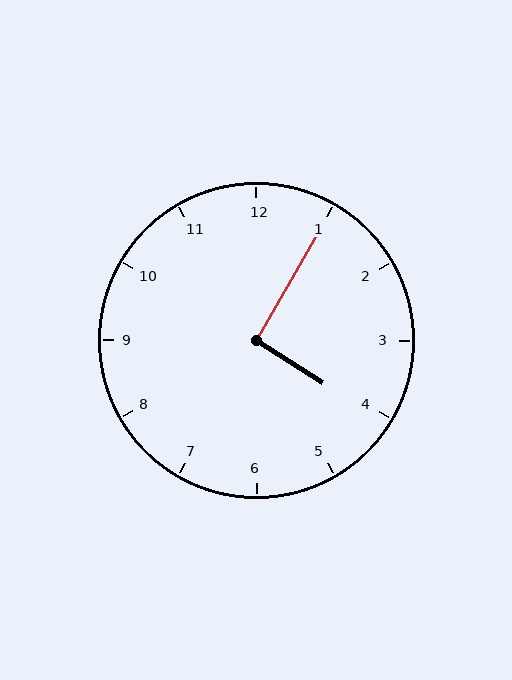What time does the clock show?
4:05.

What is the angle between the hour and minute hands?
Approximately 92 degrees.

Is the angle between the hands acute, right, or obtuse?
It is right.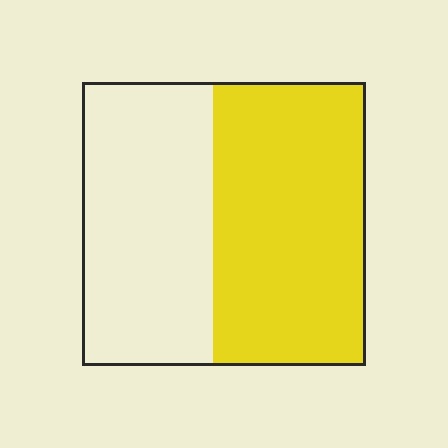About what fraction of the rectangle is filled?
About one half (1/2).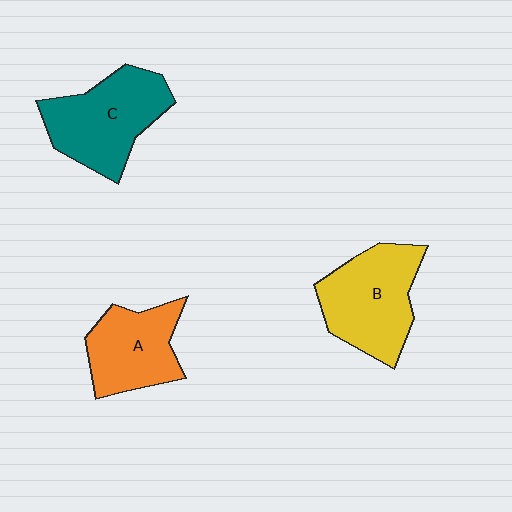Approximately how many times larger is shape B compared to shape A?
Approximately 1.2 times.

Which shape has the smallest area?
Shape A (orange).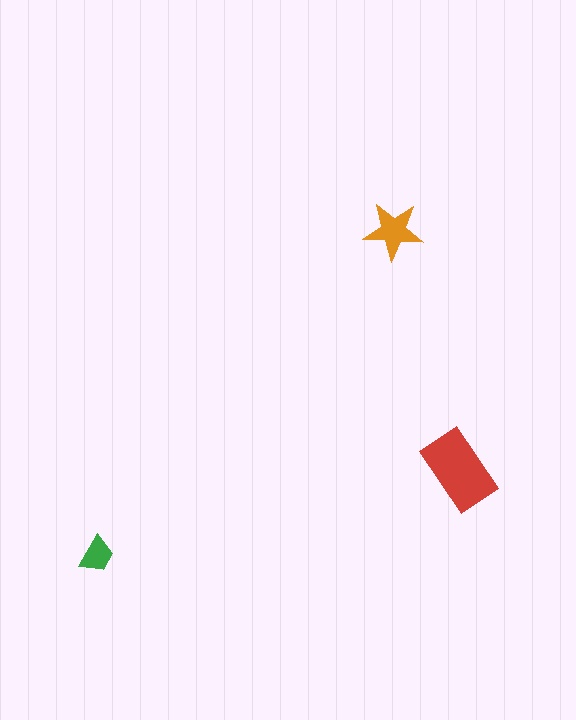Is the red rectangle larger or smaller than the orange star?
Larger.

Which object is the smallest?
The green trapezoid.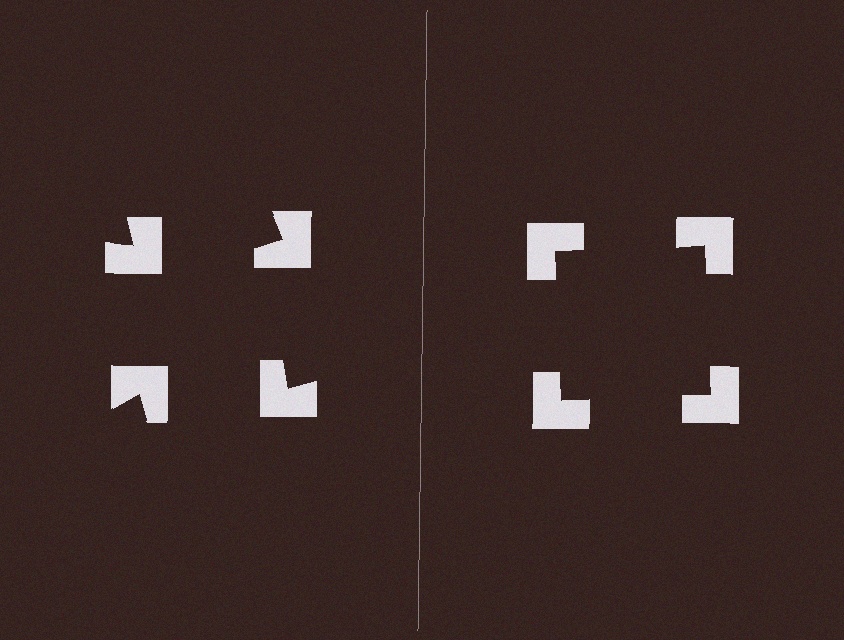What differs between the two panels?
The notched squares are positioned identically on both sides; only the wedge orientations differ. On the right they align to a square; on the left they are misaligned.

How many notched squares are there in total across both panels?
8 — 4 on each side.